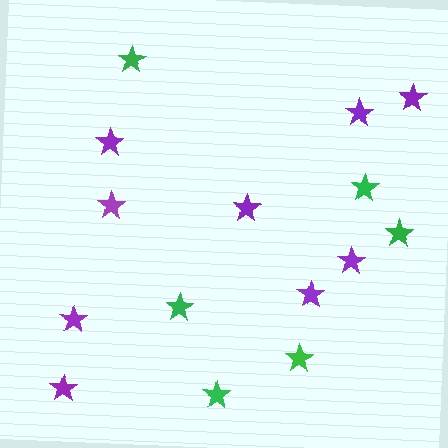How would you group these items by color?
There are 2 groups: one group of green stars (6) and one group of purple stars (9).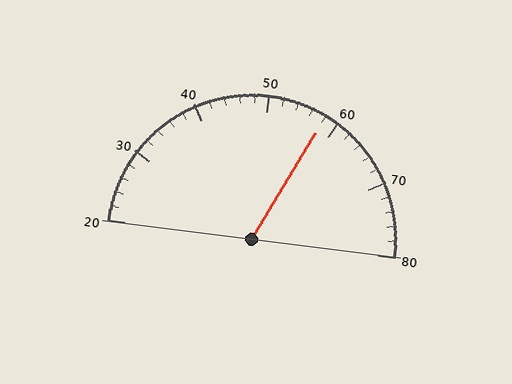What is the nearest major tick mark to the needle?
The nearest major tick mark is 60.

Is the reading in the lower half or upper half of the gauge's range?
The reading is in the upper half of the range (20 to 80).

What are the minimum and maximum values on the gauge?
The gauge ranges from 20 to 80.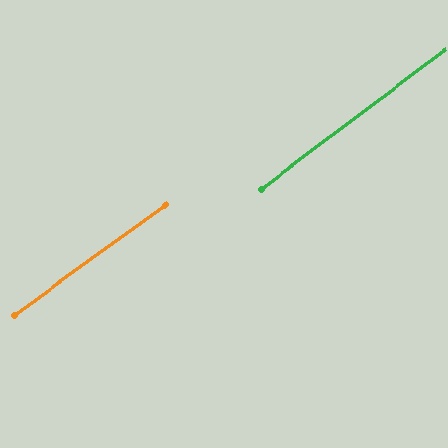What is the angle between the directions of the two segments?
Approximately 1 degree.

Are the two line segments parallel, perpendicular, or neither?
Parallel — their directions differ by only 1.1°.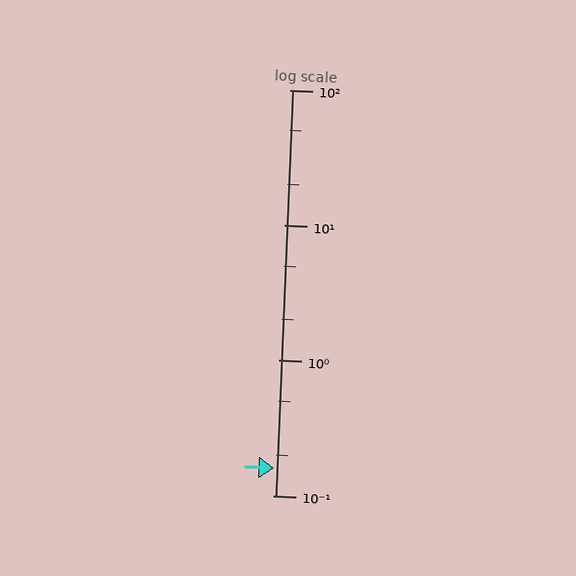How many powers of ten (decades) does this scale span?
The scale spans 3 decades, from 0.1 to 100.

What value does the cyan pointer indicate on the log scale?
The pointer indicates approximately 0.16.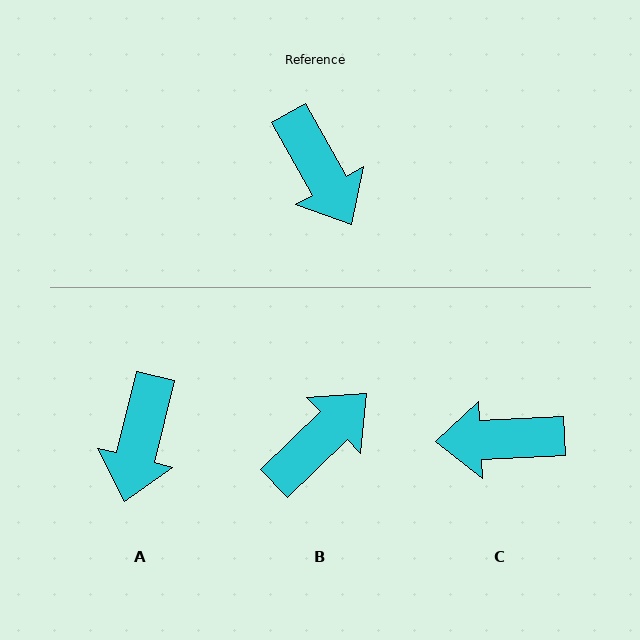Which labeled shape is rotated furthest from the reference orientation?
C, about 117 degrees away.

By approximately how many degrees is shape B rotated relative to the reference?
Approximately 105 degrees counter-clockwise.